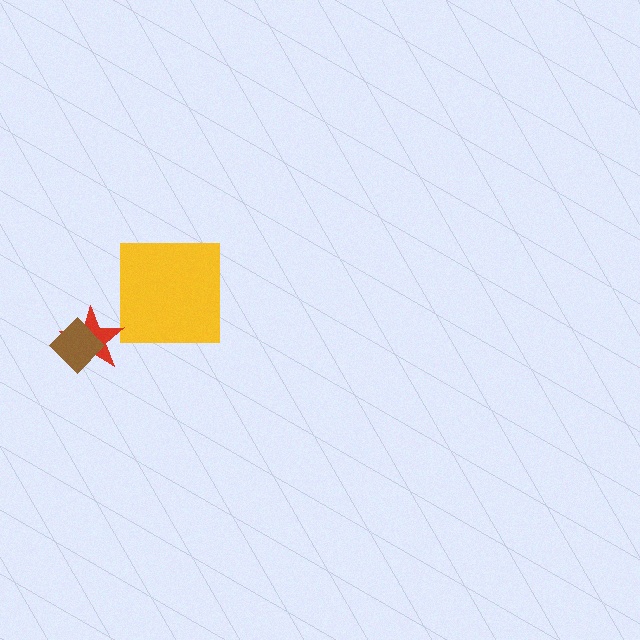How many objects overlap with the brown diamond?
1 object overlaps with the brown diamond.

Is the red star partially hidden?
Yes, it is partially covered by another shape.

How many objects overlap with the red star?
1 object overlaps with the red star.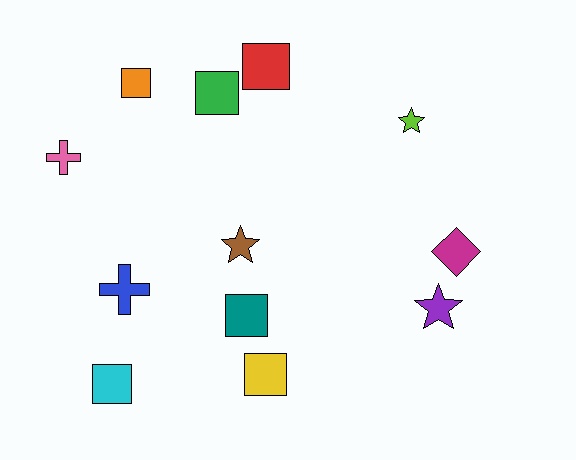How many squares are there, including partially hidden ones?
There are 6 squares.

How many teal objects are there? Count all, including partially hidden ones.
There is 1 teal object.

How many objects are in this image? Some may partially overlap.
There are 12 objects.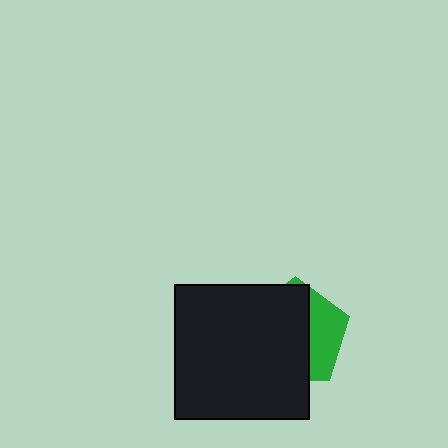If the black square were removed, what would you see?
You would see the complete green pentagon.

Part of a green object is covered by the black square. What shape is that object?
It is a pentagon.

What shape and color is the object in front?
The object in front is a black square.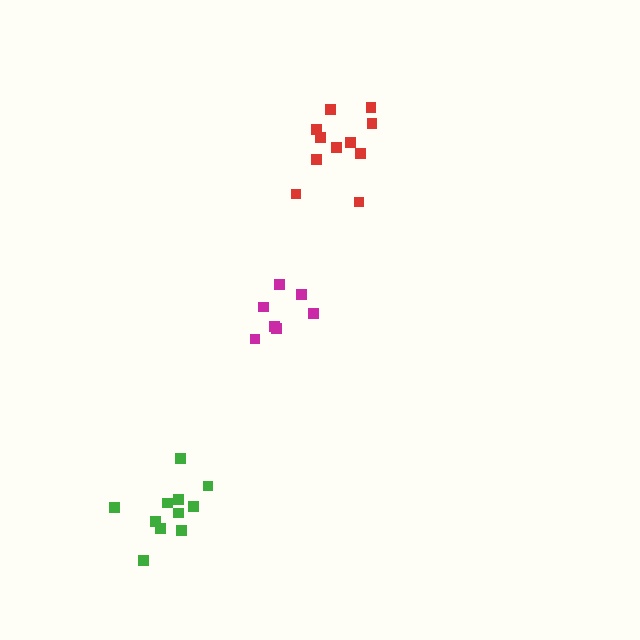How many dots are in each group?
Group 1: 11 dots, Group 2: 7 dots, Group 3: 11 dots (29 total).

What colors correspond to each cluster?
The clusters are colored: red, magenta, green.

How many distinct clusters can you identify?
There are 3 distinct clusters.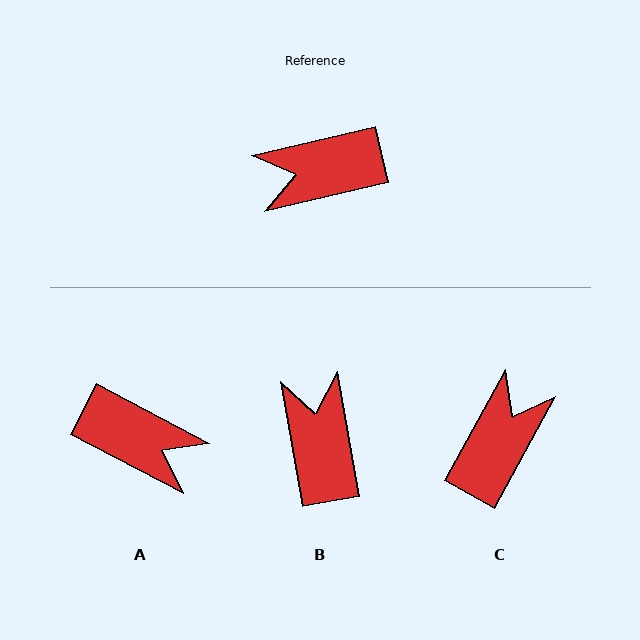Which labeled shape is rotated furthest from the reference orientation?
A, about 139 degrees away.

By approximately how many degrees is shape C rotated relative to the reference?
Approximately 132 degrees clockwise.